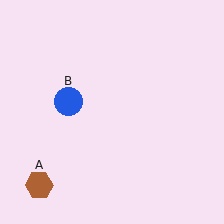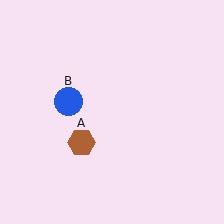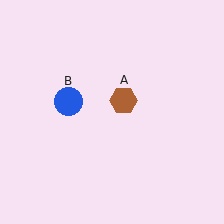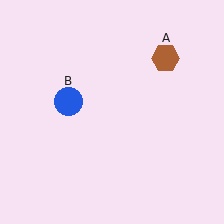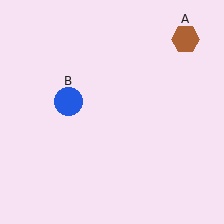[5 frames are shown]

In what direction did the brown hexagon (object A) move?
The brown hexagon (object A) moved up and to the right.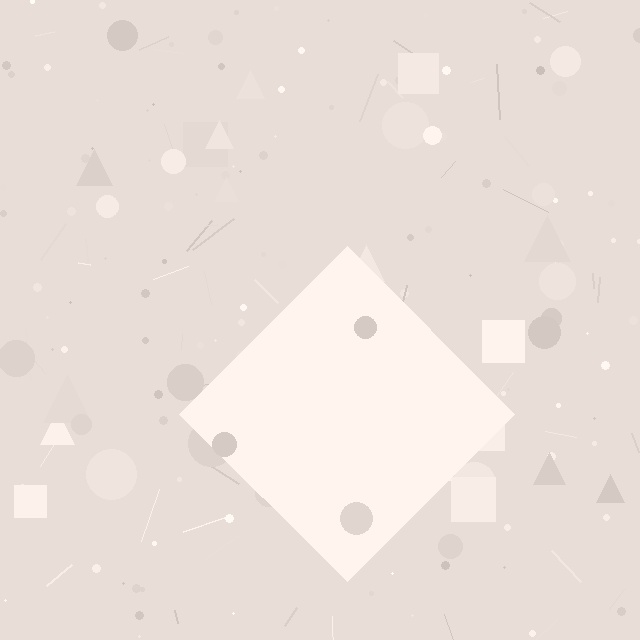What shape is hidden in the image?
A diamond is hidden in the image.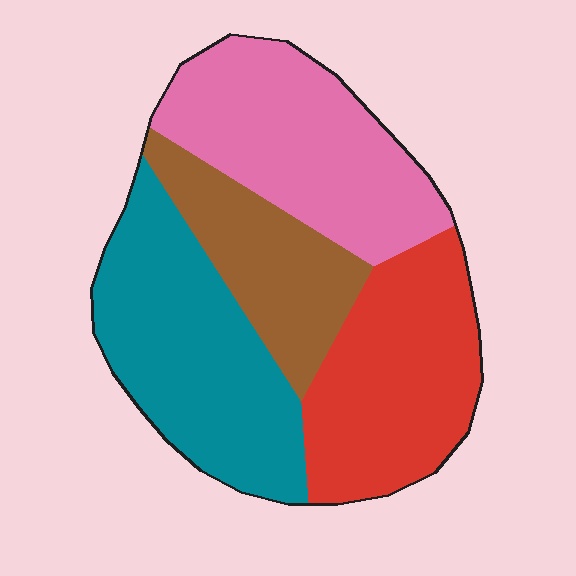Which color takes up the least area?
Brown, at roughly 15%.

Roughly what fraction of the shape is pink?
Pink covers roughly 30% of the shape.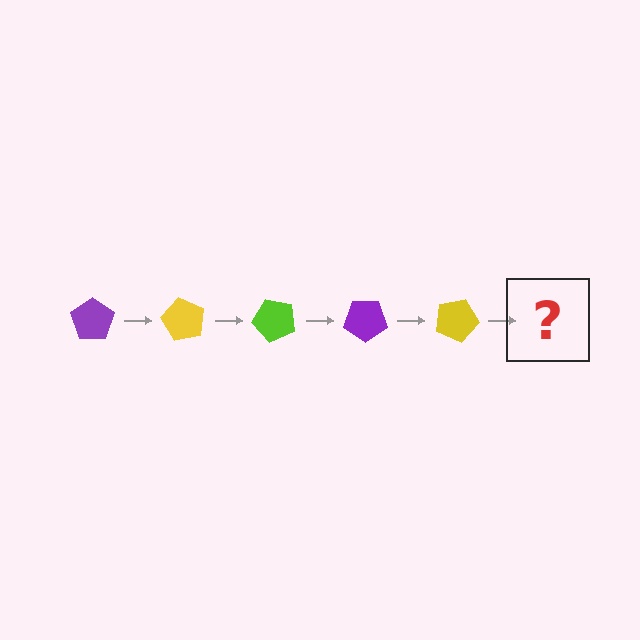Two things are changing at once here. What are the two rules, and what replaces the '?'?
The two rules are that it rotates 60 degrees each step and the color cycles through purple, yellow, and lime. The '?' should be a lime pentagon, rotated 300 degrees from the start.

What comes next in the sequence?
The next element should be a lime pentagon, rotated 300 degrees from the start.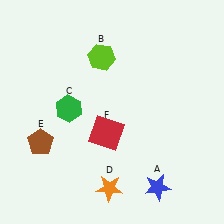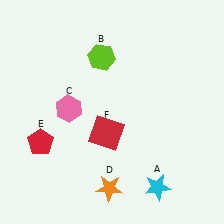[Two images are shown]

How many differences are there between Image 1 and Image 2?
There are 3 differences between the two images.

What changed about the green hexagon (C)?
In Image 1, C is green. In Image 2, it changed to pink.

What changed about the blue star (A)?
In Image 1, A is blue. In Image 2, it changed to cyan.